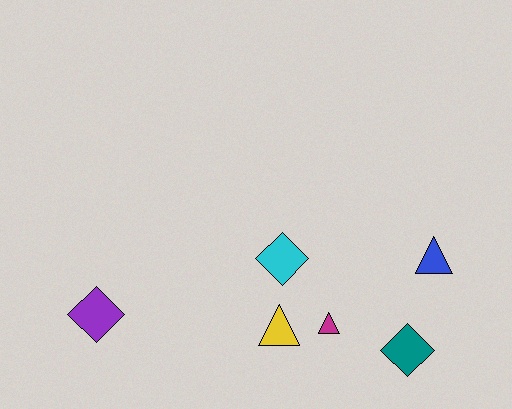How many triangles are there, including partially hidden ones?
There are 3 triangles.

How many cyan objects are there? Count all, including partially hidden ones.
There is 1 cyan object.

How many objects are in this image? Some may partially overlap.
There are 6 objects.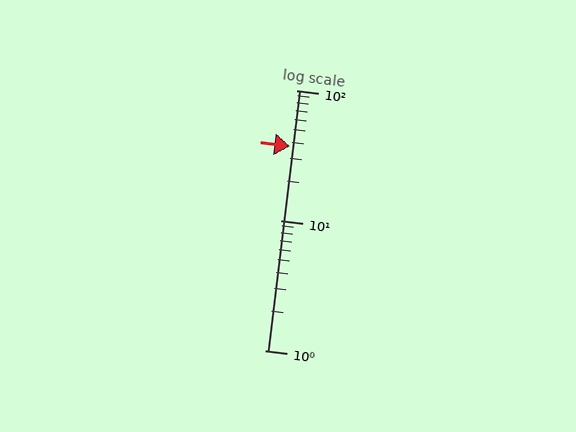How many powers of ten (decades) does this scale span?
The scale spans 2 decades, from 1 to 100.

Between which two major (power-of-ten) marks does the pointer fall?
The pointer is between 10 and 100.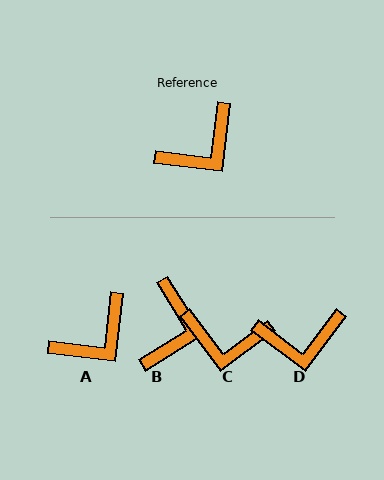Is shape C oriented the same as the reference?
No, it is off by about 47 degrees.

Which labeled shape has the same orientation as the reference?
A.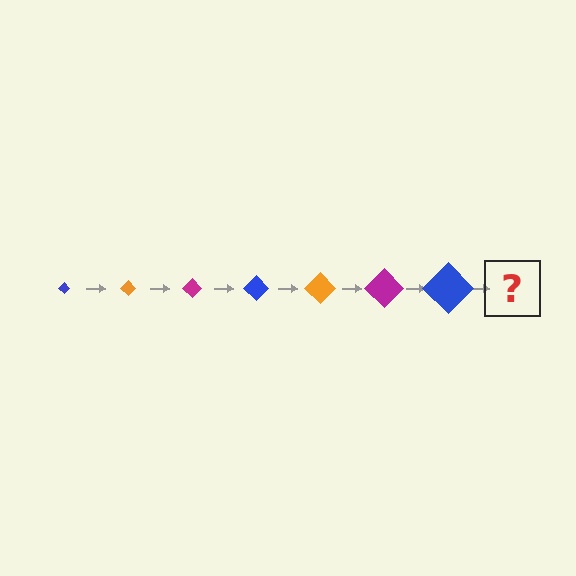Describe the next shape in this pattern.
It should be an orange diamond, larger than the previous one.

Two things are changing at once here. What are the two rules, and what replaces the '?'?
The two rules are that the diamond grows larger each step and the color cycles through blue, orange, and magenta. The '?' should be an orange diamond, larger than the previous one.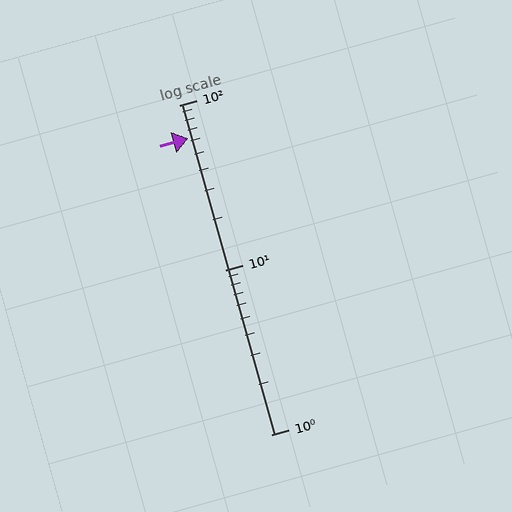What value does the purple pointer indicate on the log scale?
The pointer indicates approximately 63.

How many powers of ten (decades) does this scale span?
The scale spans 2 decades, from 1 to 100.